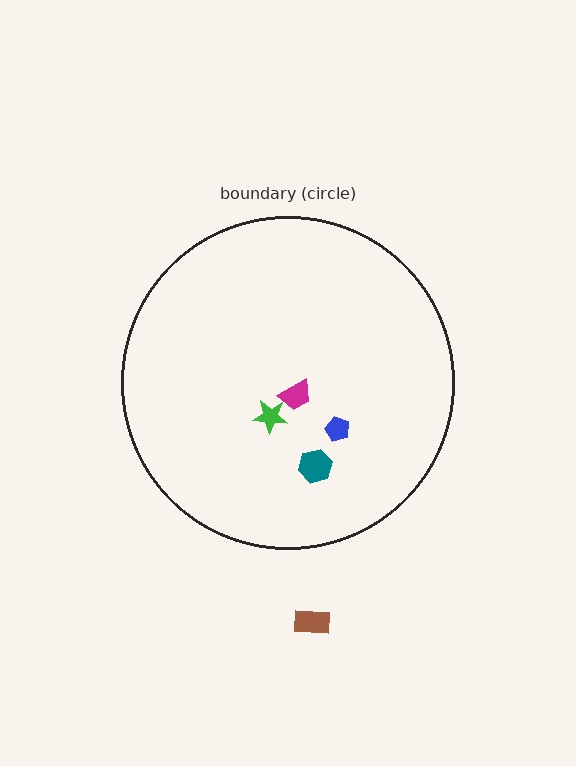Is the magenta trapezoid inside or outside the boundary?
Inside.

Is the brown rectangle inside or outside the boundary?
Outside.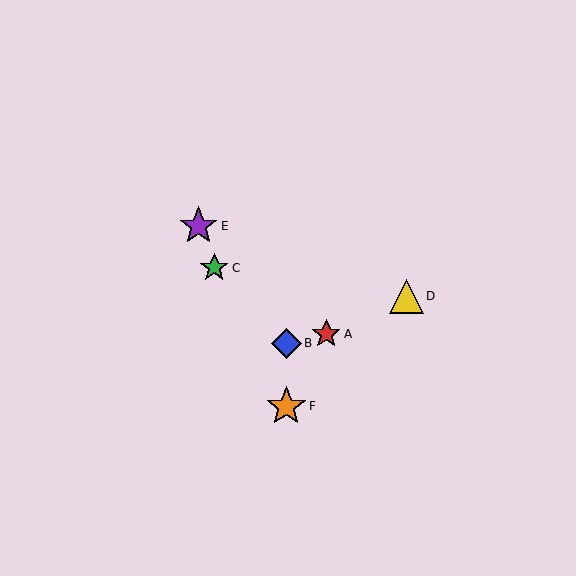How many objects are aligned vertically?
2 objects (B, F) are aligned vertically.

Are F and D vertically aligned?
No, F is at x≈286 and D is at x≈406.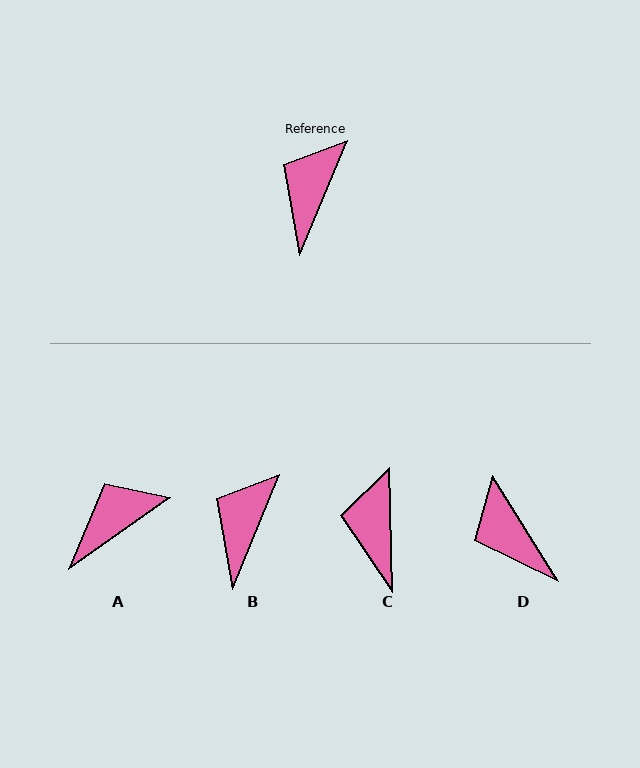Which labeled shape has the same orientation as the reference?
B.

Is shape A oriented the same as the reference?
No, it is off by about 32 degrees.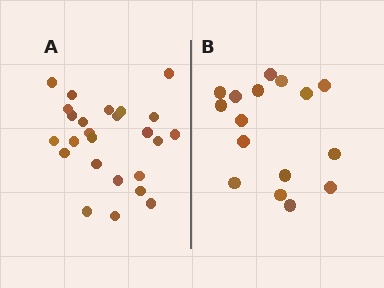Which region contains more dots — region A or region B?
Region A (the left region) has more dots.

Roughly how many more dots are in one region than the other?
Region A has roughly 8 or so more dots than region B.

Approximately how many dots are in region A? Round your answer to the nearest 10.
About 20 dots. (The exact count is 25, which rounds to 20.)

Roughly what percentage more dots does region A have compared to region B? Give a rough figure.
About 55% more.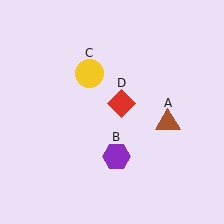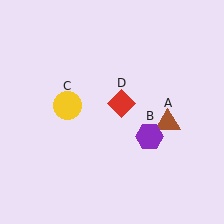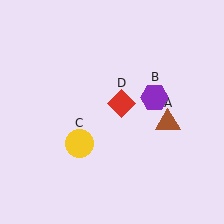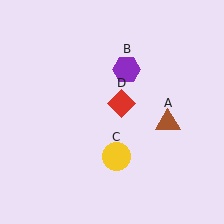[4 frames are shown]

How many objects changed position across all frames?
2 objects changed position: purple hexagon (object B), yellow circle (object C).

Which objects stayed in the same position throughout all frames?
Brown triangle (object A) and red diamond (object D) remained stationary.